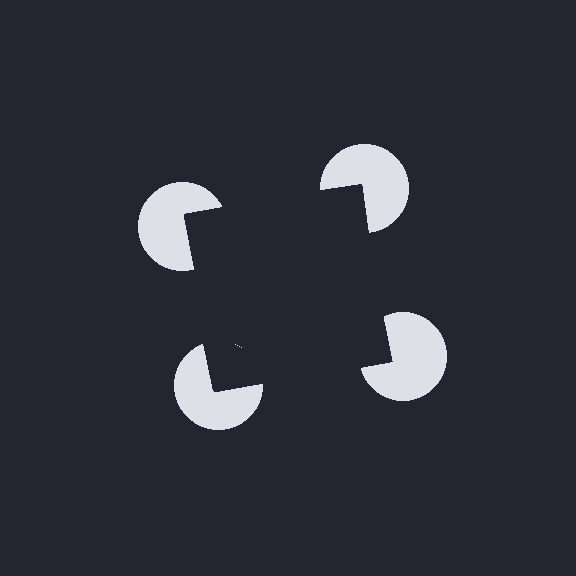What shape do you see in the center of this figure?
An illusory square — its edges are inferred from the aligned wedge cuts in the pac-man discs, not physically drawn.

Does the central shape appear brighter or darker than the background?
It typically appears slightly darker than the background, even though no actual brightness change is drawn.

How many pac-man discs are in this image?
There are 4 — one at each vertex of the illusory square.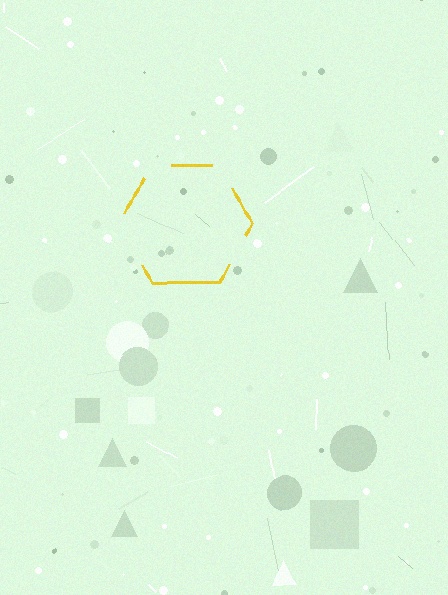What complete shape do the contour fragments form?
The contour fragments form a hexagon.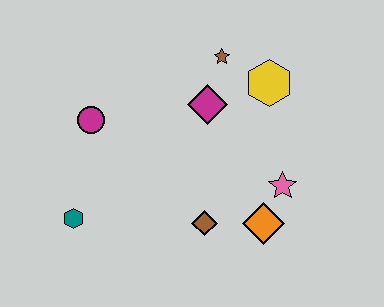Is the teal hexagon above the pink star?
No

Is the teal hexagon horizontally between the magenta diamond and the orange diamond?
No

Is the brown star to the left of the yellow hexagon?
Yes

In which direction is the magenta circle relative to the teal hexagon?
The magenta circle is above the teal hexagon.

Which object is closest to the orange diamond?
The pink star is closest to the orange diamond.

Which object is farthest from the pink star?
The teal hexagon is farthest from the pink star.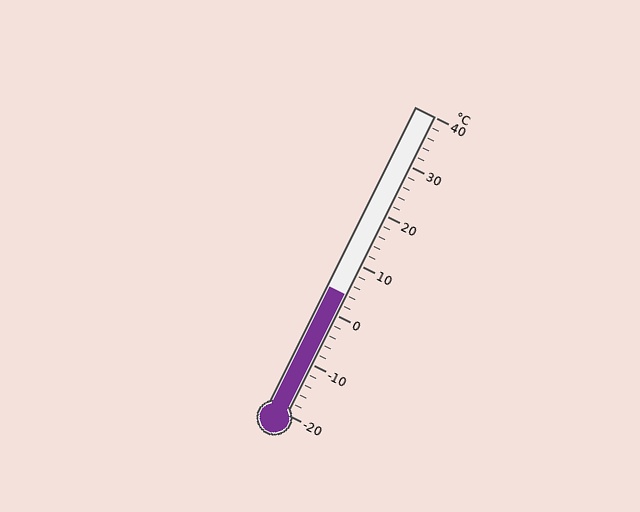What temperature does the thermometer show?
The thermometer shows approximately 4°C.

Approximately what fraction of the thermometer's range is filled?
The thermometer is filled to approximately 40% of its range.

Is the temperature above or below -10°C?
The temperature is above -10°C.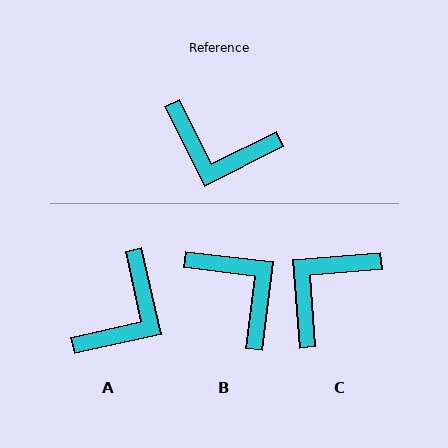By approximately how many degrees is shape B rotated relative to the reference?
Approximately 146 degrees counter-clockwise.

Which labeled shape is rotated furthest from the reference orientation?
B, about 146 degrees away.